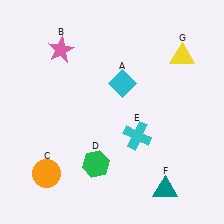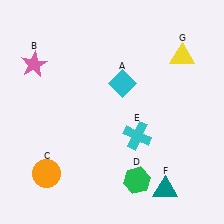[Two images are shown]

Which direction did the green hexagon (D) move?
The green hexagon (D) moved right.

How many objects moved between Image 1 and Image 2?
2 objects moved between the two images.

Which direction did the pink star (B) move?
The pink star (B) moved left.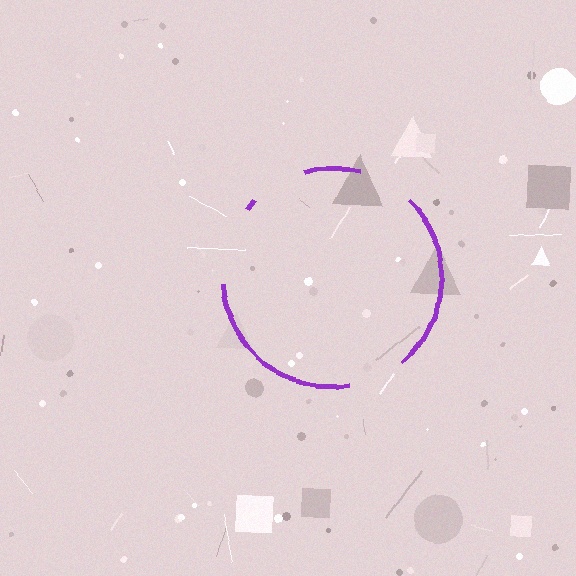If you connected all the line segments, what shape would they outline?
They would outline a circle.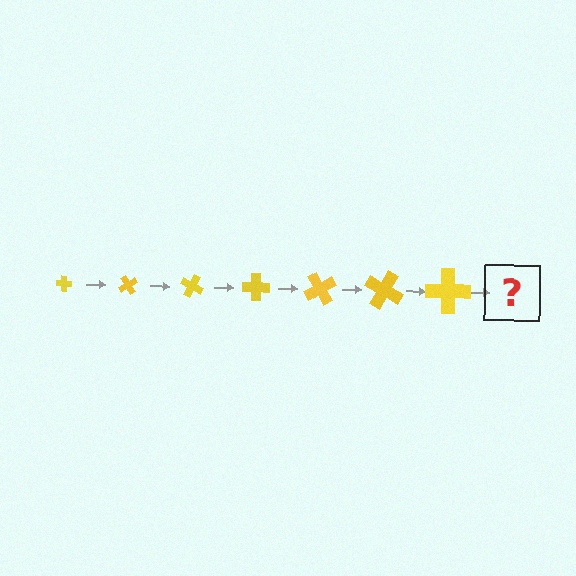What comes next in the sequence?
The next element should be a cross, larger than the previous one and rotated 420 degrees from the start.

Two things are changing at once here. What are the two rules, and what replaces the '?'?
The two rules are that the cross grows larger each step and it rotates 60 degrees each step. The '?' should be a cross, larger than the previous one and rotated 420 degrees from the start.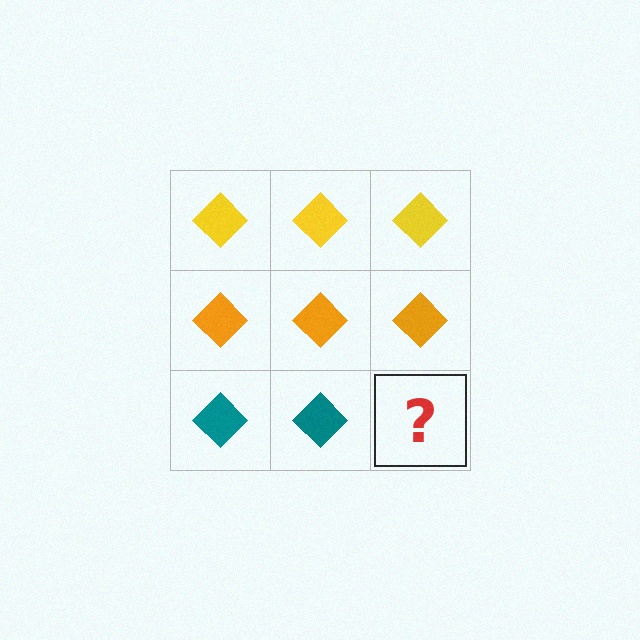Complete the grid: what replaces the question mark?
The question mark should be replaced with a teal diamond.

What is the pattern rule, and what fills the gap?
The rule is that each row has a consistent color. The gap should be filled with a teal diamond.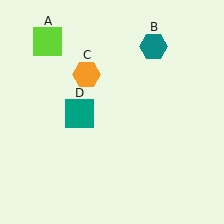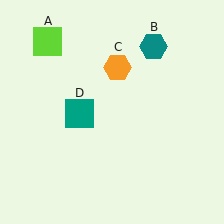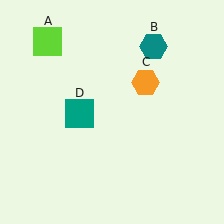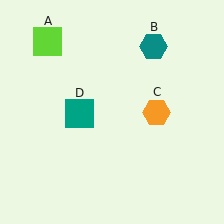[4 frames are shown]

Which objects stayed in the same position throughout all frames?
Lime square (object A) and teal hexagon (object B) and teal square (object D) remained stationary.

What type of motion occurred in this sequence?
The orange hexagon (object C) rotated clockwise around the center of the scene.